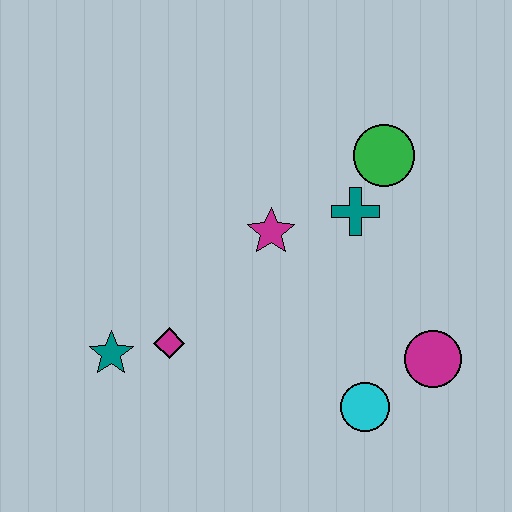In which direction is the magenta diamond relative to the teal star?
The magenta diamond is to the right of the teal star.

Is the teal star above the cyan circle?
Yes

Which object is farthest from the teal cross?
The teal star is farthest from the teal cross.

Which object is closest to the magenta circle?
The cyan circle is closest to the magenta circle.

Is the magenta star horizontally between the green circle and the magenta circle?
No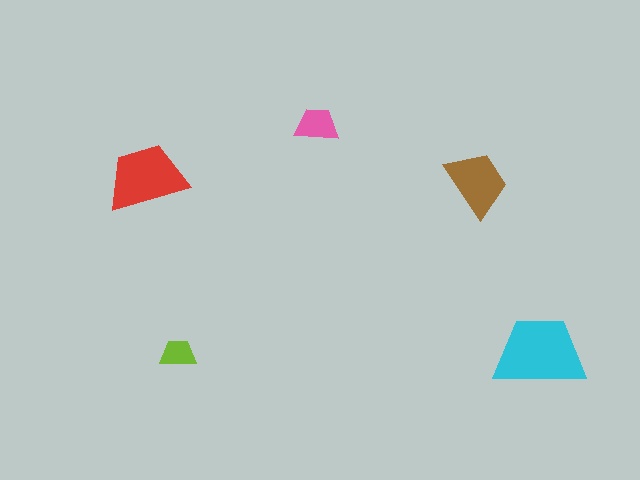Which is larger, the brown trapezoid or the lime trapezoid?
The brown one.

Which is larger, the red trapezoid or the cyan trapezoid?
The cyan one.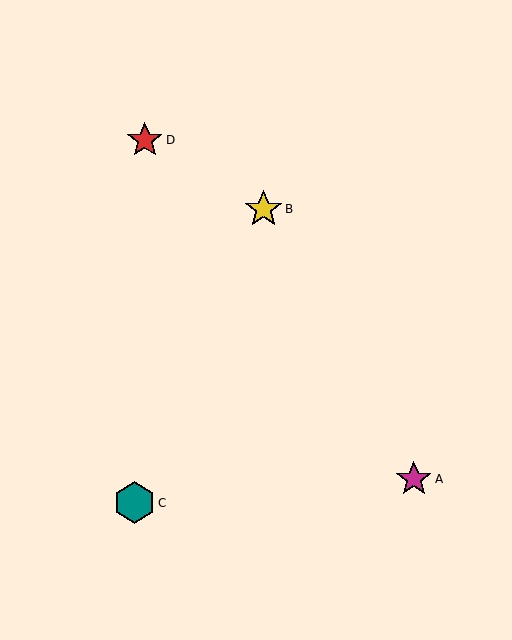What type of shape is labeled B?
Shape B is a yellow star.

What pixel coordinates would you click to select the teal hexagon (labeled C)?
Click at (134, 503) to select the teal hexagon C.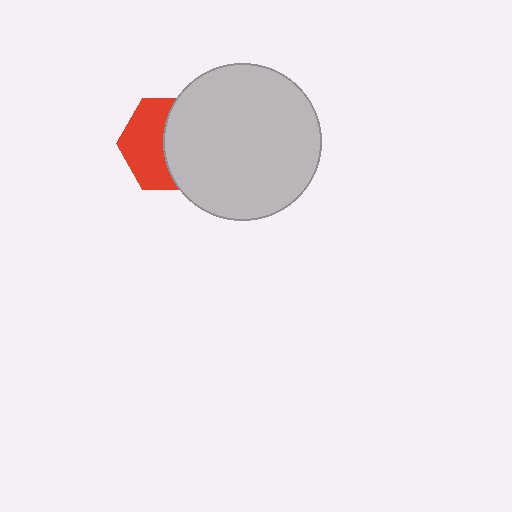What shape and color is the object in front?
The object in front is a light gray circle.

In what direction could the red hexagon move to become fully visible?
The red hexagon could move left. That would shift it out from behind the light gray circle entirely.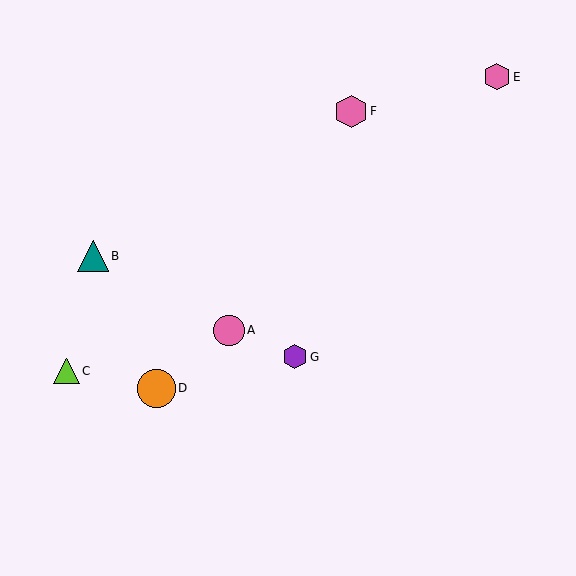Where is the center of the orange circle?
The center of the orange circle is at (156, 388).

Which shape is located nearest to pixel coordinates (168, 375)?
The orange circle (labeled D) at (156, 388) is nearest to that location.